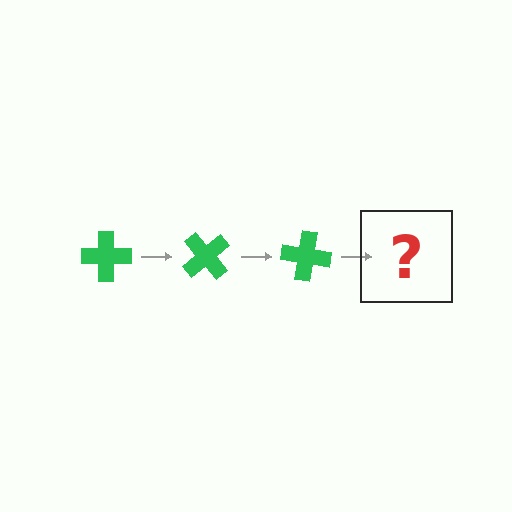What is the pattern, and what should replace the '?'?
The pattern is that the cross rotates 50 degrees each step. The '?' should be a green cross rotated 150 degrees.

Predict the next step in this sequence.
The next step is a green cross rotated 150 degrees.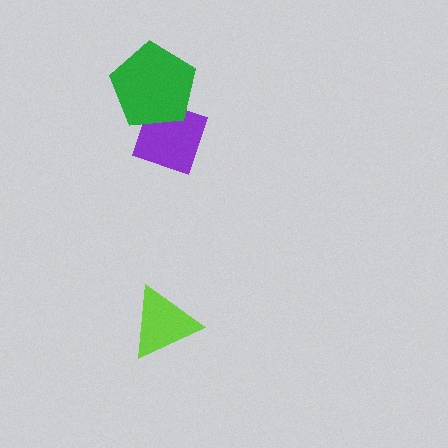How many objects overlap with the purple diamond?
1 object overlaps with the purple diamond.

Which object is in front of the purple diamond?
The green pentagon is in front of the purple diamond.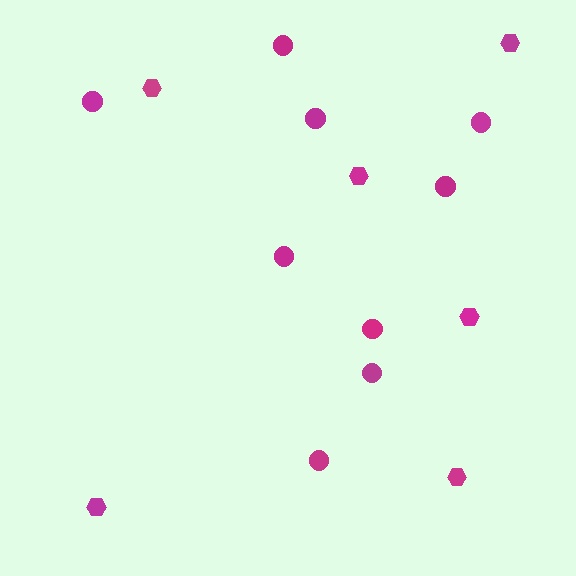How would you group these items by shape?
There are 2 groups: one group of hexagons (6) and one group of circles (9).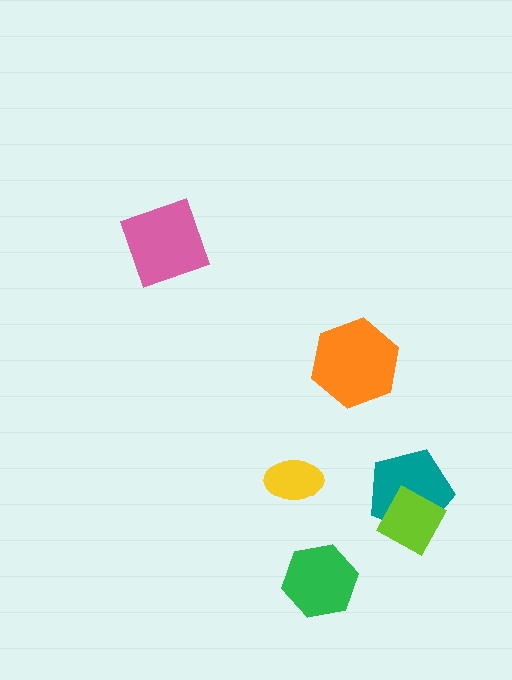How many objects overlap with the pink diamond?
0 objects overlap with the pink diamond.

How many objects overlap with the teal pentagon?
1 object overlaps with the teal pentagon.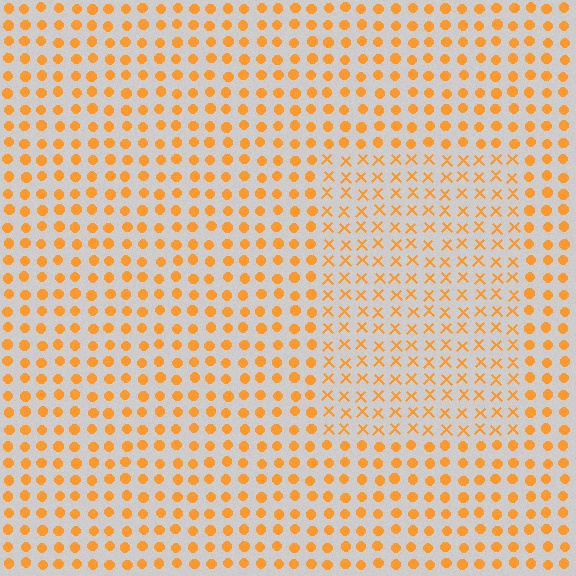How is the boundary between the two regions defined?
The boundary is defined by a change in element shape: X marks inside vs. circles outside. All elements share the same color and spacing.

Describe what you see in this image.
The image is filled with small orange elements arranged in a uniform grid. A rectangle-shaped region contains X marks, while the surrounding area contains circles. The boundary is defined purely by the change in element shape.